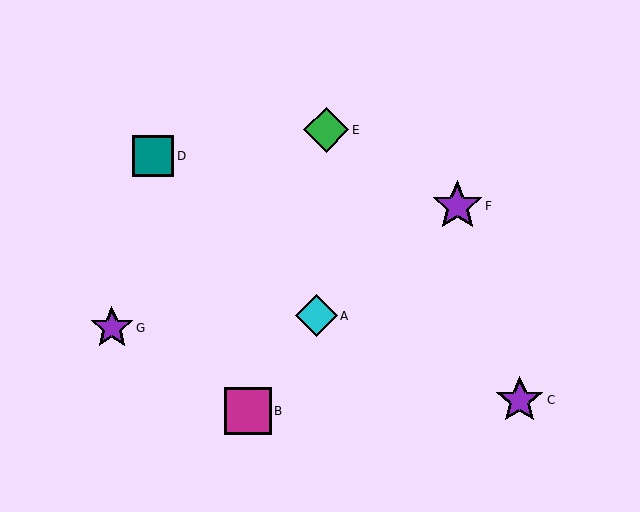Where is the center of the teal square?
The center of the teal square is at (153, 156).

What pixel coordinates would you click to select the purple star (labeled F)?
Click at (457, 206) to select the purple star F.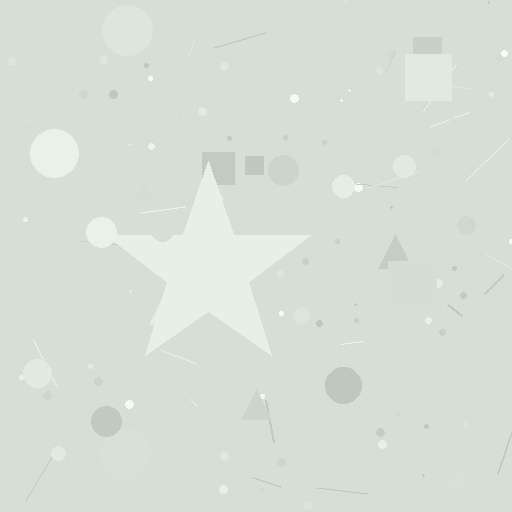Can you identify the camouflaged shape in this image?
The camouflaged shape is a star.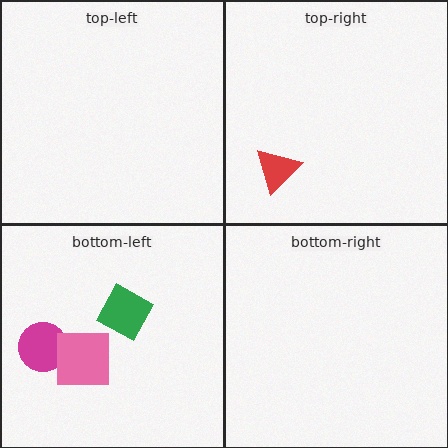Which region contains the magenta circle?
The bottom-left region.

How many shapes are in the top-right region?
1.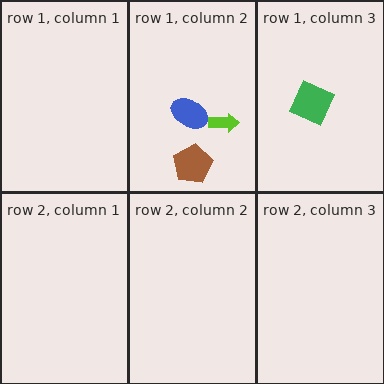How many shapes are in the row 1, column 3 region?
1.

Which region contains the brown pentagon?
The row 1, column 2 region.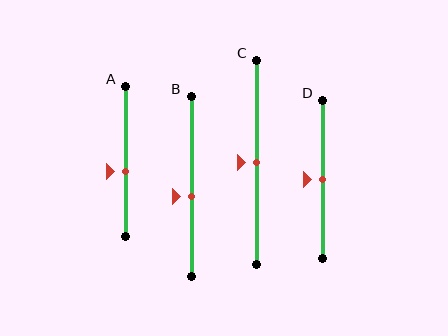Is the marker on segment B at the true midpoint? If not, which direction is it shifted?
No, the marker on segment B is shifted downward by about 6% of the segment length.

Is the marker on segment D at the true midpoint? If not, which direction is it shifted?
Yes, the marker on segment D is at the true midpoint.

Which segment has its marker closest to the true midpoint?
Segment C has its marker closest to the true midpoint.